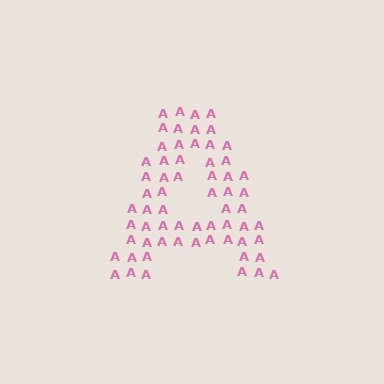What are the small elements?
The small elements are letter A's.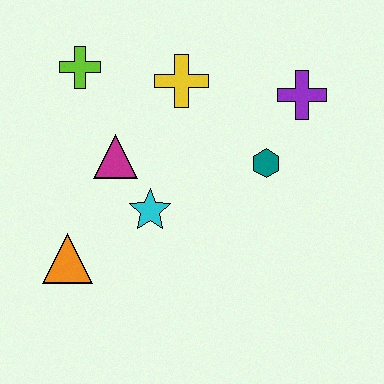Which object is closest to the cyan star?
The magenta triangle is closest to the cyan star.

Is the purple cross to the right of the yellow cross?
Yes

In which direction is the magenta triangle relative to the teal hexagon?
The magenta triangle is to the left of the teal hexagon.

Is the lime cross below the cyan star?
No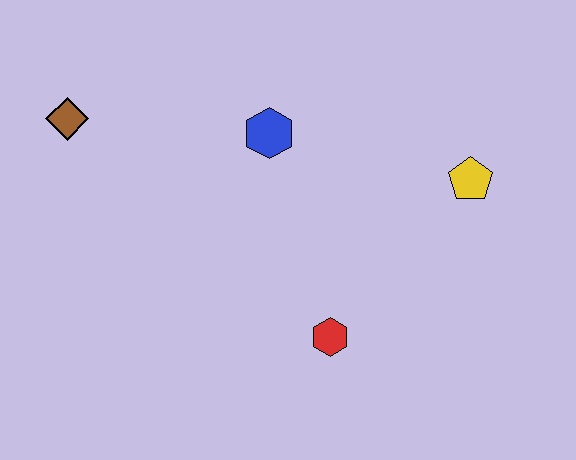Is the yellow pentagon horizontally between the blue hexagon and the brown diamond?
No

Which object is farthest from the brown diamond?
The yellow pentagon is farthest from the brown diamond.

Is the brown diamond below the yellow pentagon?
No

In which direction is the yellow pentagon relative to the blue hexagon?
The yellow pentagon is to the right of the blue hexagon.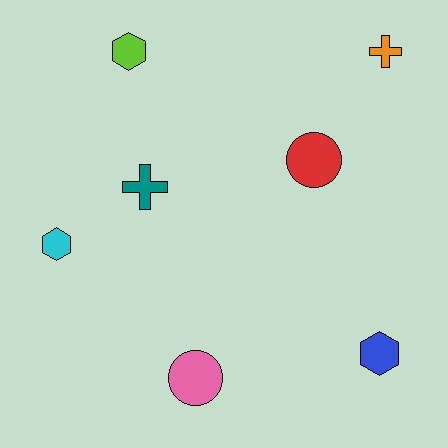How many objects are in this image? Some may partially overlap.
There are 7 objects.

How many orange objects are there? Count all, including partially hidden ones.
There is 1 orange object.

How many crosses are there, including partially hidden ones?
There are 2 crosses.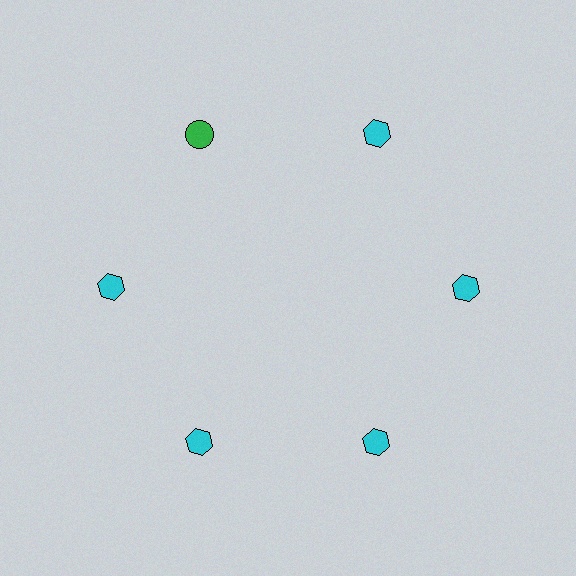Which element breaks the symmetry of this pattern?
The green circle at roughly the 11 o'clock position breaks the symmetry. All other shapes are cyan hexagons.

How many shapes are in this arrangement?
There are 6 shapes arranged in a ring pattern.